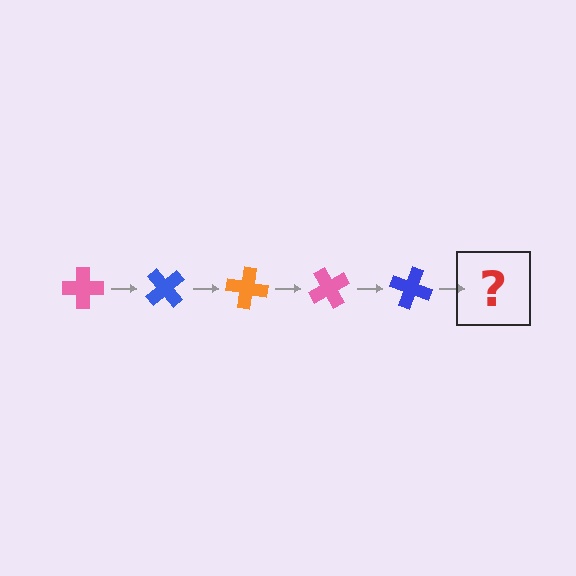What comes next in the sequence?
The next element should be an orange cross, rotated 250 degrees from the start.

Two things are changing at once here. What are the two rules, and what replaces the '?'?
The two rules are that it rotates 50 degrees each step and the color cycles through pink, blue, and orange. The '?' should be an orange cross, rotated 250 degrees from the start.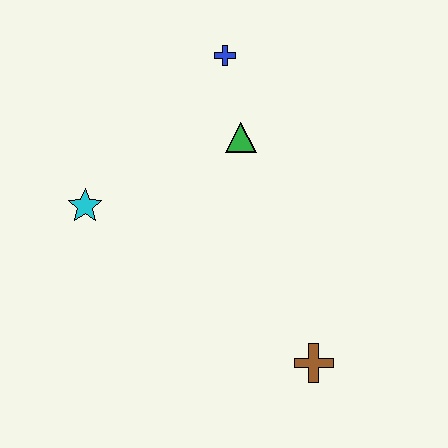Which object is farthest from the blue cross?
The brown cross is farthest from the blue cross.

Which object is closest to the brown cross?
The green triangle is closest to the brown cross.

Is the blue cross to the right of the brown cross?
No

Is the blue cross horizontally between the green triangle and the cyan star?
Yes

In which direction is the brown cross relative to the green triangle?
The brown cross is below the green triangle.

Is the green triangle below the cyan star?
No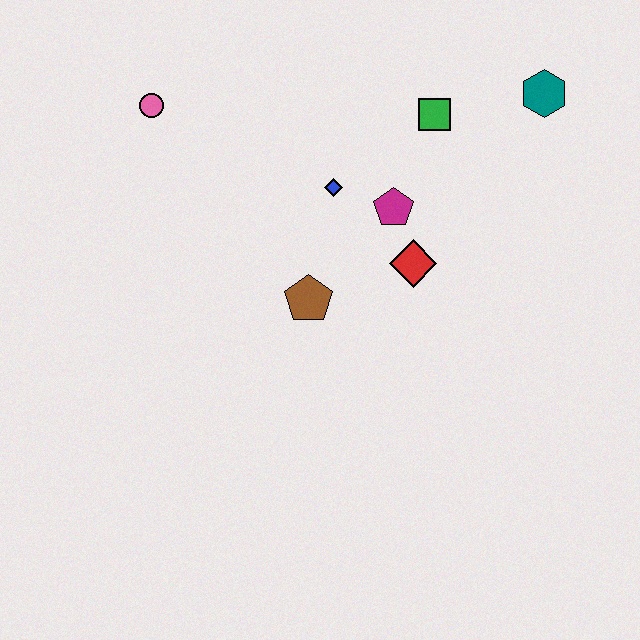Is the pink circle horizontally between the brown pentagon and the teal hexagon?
No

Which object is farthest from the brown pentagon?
The teal hexagon is farthest from the brown pentagon.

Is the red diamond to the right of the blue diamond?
Yes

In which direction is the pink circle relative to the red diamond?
The pink circle is to the left of the red diamond.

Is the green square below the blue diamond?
No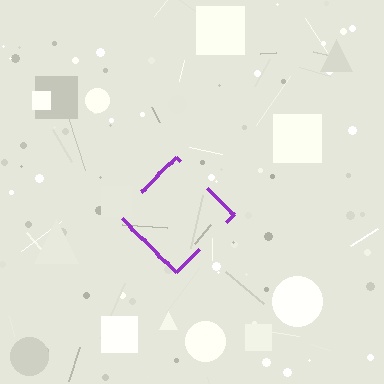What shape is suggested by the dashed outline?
The dashed outline suggests a diamond.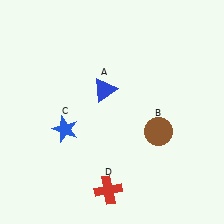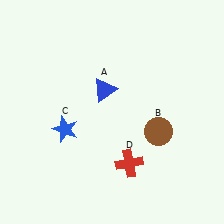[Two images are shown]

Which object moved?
The red cross (D) moved up.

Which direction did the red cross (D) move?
The red cross (D) moved up.